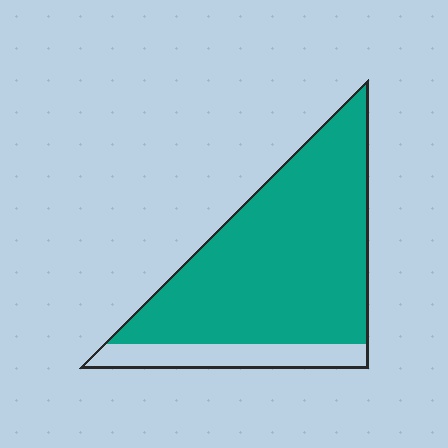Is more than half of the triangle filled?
Yes.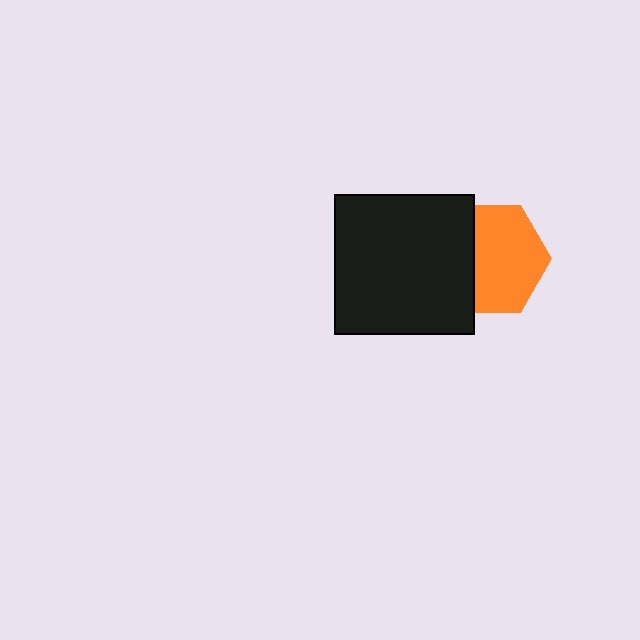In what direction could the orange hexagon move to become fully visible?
The orange hexagon could move right. That would shift it out from behind the black square entirely.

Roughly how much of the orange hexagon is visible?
About half of it is visible (roughly 65%).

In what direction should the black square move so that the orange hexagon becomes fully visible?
The black square should move left. That is the shortest direction to clear the overlap and leave the orange hexagon fully visible.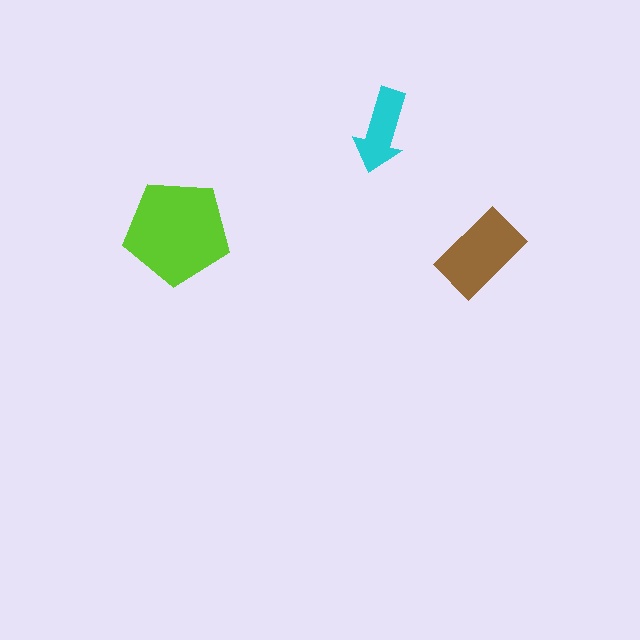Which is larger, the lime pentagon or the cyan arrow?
The lime pentagon.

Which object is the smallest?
The cyan arrow.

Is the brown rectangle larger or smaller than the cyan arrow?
Larger.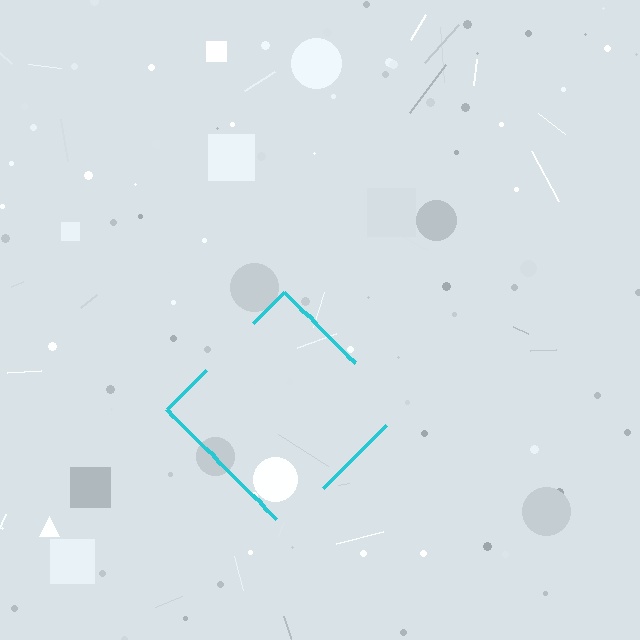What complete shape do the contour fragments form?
The contour fragments form a diamond.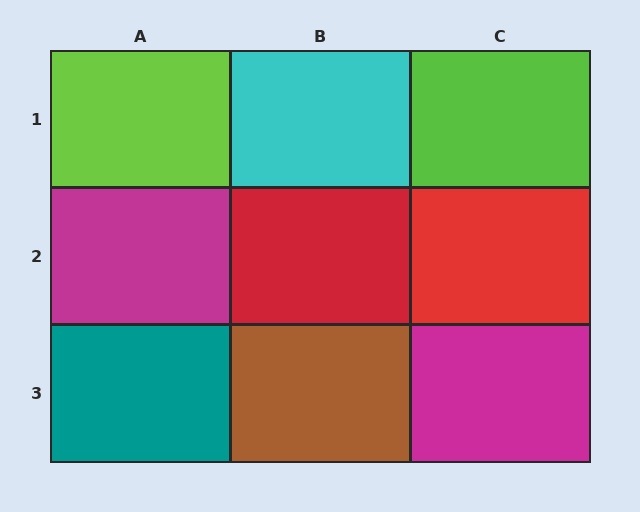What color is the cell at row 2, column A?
Magenta.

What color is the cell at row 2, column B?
Red.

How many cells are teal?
1 cell is teal.